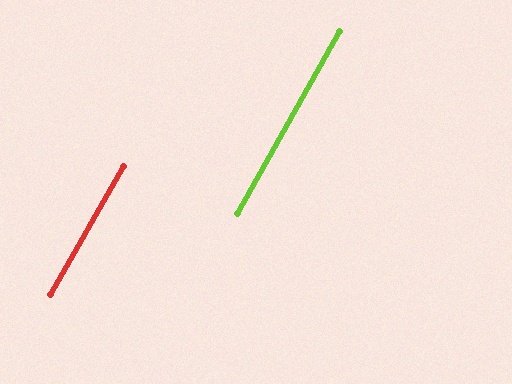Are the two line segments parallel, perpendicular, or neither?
Parallel — their directions differ by only 0.1°.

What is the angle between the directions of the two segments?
Approximately 0 degrees.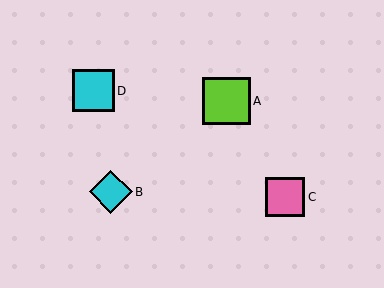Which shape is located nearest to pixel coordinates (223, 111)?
The lime square (labeled A) at (227, 101) is nearest to that location.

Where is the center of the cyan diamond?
The center of the cyan diamond is at (111, 192).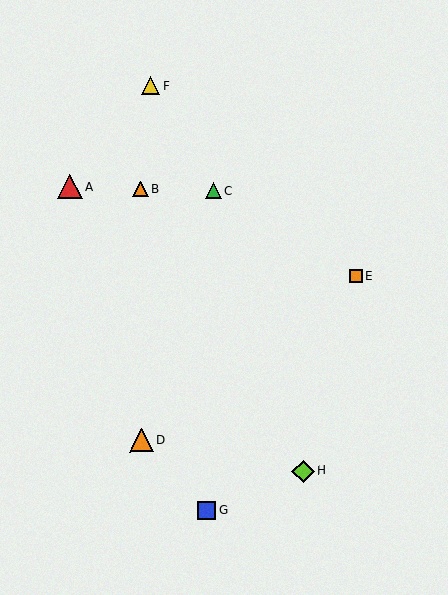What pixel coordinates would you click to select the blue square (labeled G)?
Click at (207, 510) to select the blue square G.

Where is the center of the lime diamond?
The center of the lime diamond is at (303, 471).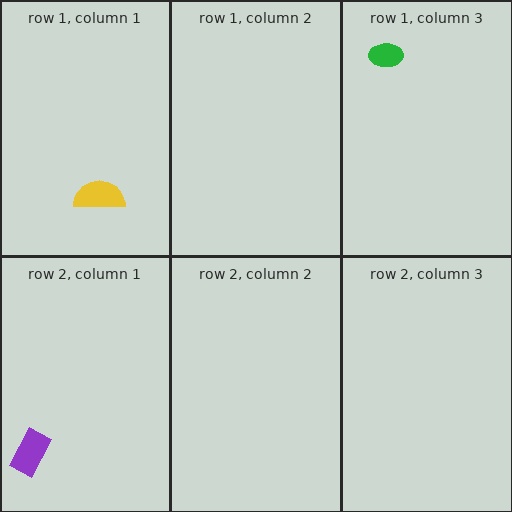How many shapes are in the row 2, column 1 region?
1.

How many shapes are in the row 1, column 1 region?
1.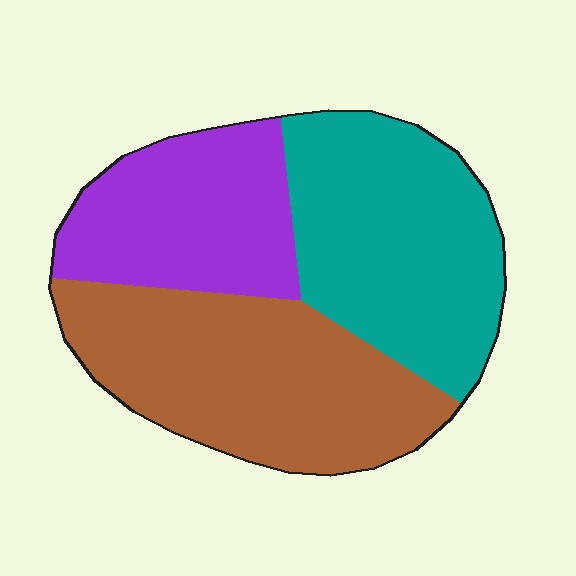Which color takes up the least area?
Purple, at roughly 25%.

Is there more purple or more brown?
Brown.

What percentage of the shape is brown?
Brown covers about 40% of the shape.